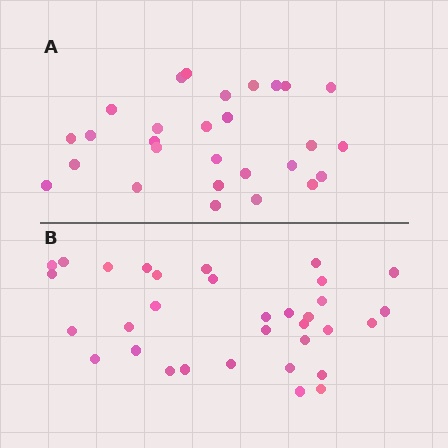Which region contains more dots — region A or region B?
Region B (the bottom region) has more dots.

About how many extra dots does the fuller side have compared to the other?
Region B has about 5 more dots than region A.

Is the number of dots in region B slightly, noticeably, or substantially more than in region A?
Region B has only slightly more — the two regions are fairly close. The ratio is roughly 1.2 to 1.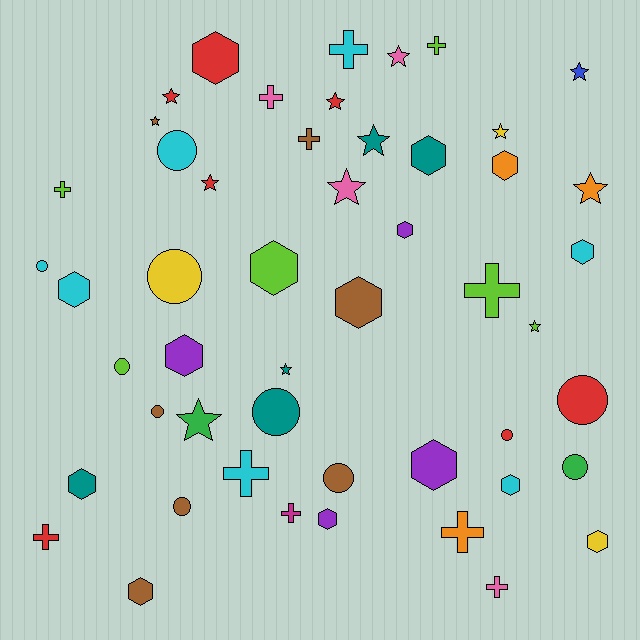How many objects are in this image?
There are 50 objects.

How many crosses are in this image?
There are 11 crosses.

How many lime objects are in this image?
There are 6 lime objects.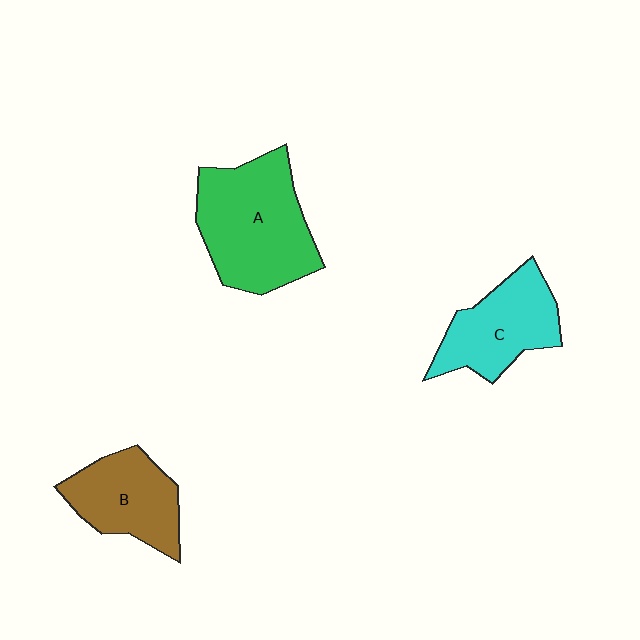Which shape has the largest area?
Shape A (green).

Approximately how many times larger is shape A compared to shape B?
Approximately 1.5 times.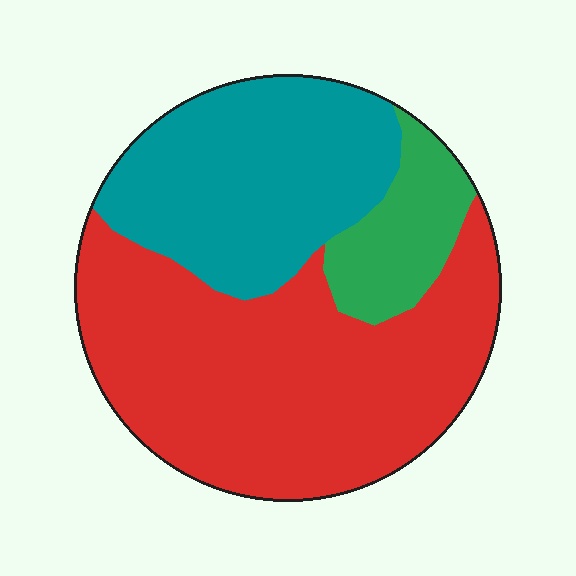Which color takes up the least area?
Green, at roughly 10%.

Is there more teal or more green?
Teal.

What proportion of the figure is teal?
Teal takes up about one third (1/3) of the figure.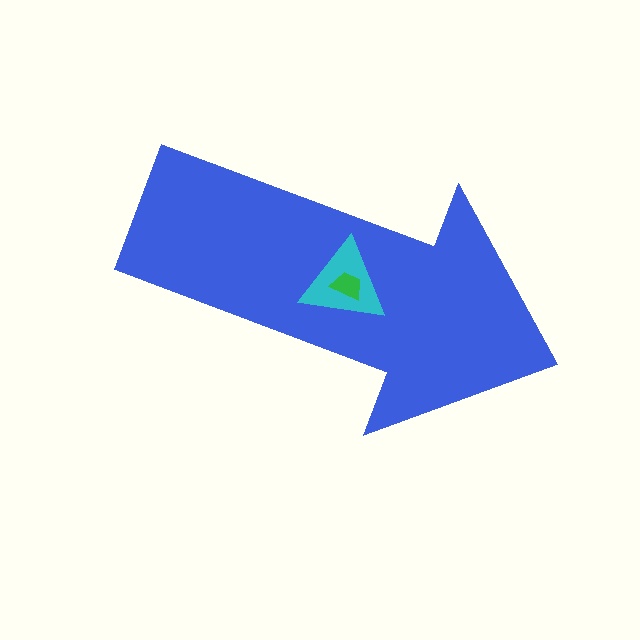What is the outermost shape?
The blue arrow.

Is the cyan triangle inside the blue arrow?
Yes.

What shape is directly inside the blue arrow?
The cyan triangle.